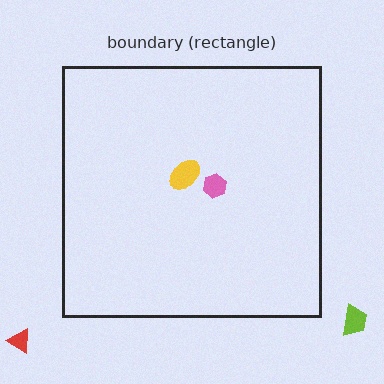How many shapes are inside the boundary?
2 inside, 2 outside.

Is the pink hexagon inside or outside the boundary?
Inside.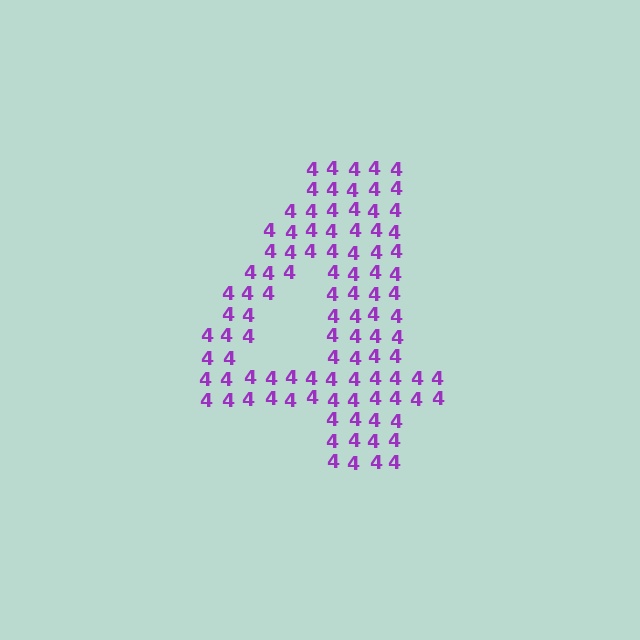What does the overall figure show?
The overall figure shows the digit 4.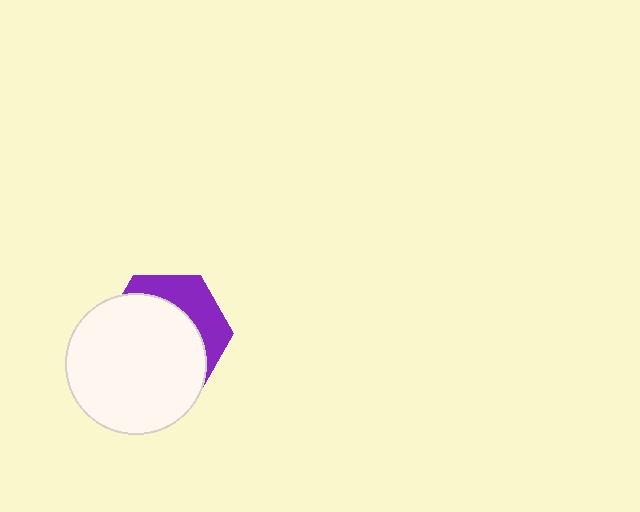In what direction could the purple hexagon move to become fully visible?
The purple hexagon could move toward the upper-right. That would shift it out from behind the white circle entirely.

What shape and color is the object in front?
The object in front is a white circle.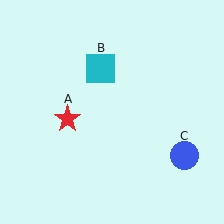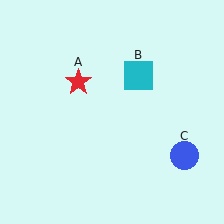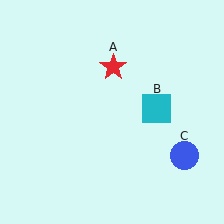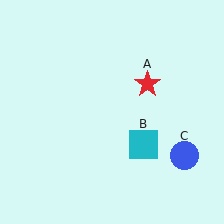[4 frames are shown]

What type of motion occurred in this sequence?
The red star (object A), cyan square (object B) rotated clockwise around the center of the scene.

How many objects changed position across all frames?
2 objects changed position: red star (object A), cyan square (object B).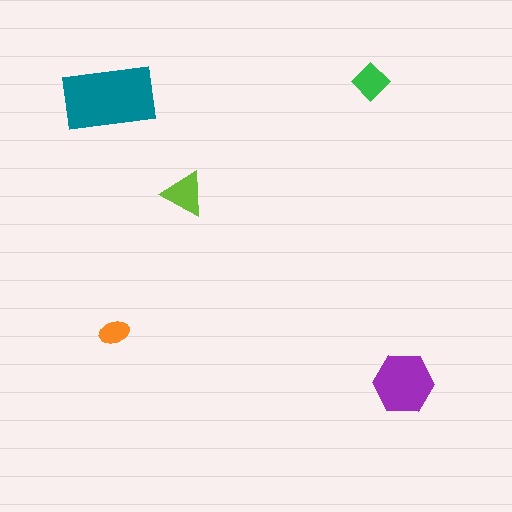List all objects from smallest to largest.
The orange ellipse, the green diamond, the lime triangle, the purple hexagon, the teal rectangle.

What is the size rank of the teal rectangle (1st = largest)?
1st.